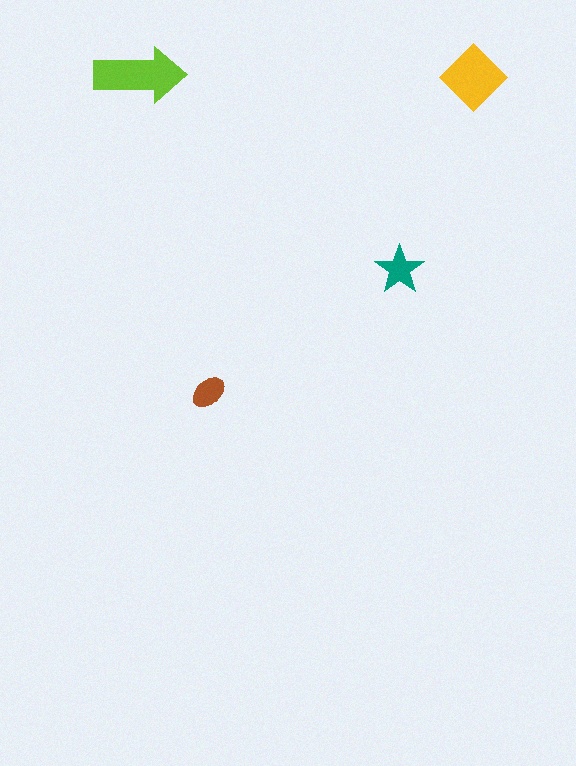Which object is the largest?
The lime arrow.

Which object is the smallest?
The brown ellipse.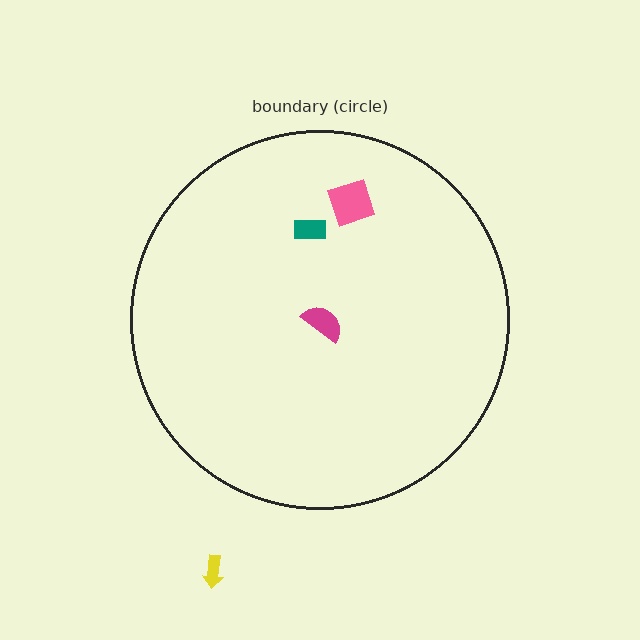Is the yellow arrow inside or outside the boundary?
Outside.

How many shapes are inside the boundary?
3 inside, 1 outside.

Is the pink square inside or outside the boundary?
Inside.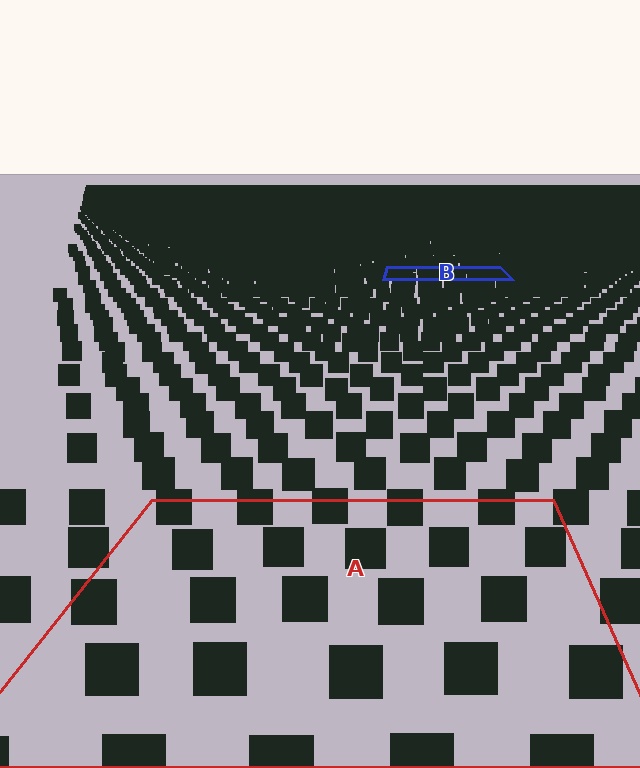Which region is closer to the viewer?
Region A is closer. The texture elements there are larger and more spread out.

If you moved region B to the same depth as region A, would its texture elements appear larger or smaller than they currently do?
They would appear larger. At a closer depth, the same texture elements are projected at a bigger on-screen size.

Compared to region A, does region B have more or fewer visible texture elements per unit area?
Region B has more texture elements per unit area — they are packed more densely because it is farther away.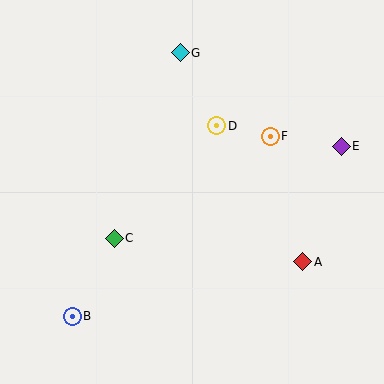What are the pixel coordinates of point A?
Point A is at (303, 262).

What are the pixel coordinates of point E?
Point E is at (341, 146).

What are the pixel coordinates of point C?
Point C is at (114, 238).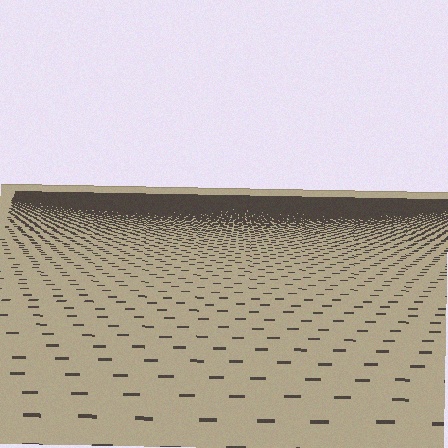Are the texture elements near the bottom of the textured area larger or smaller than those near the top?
Larger. Near the bottom, elements are closer to the viewer and appear at a bigger on-screen size.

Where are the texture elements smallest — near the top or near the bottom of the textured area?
Near the top.